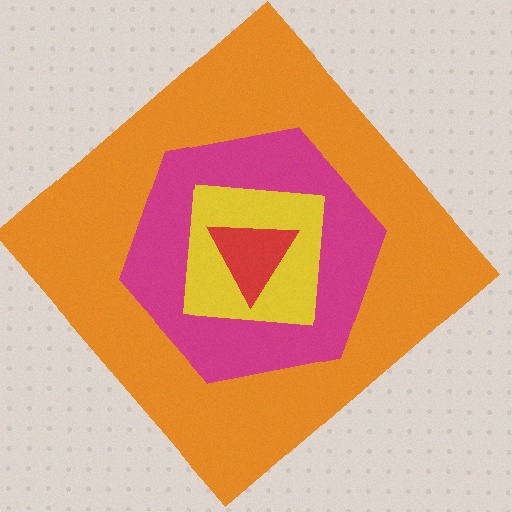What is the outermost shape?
The orange diamond.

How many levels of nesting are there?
4.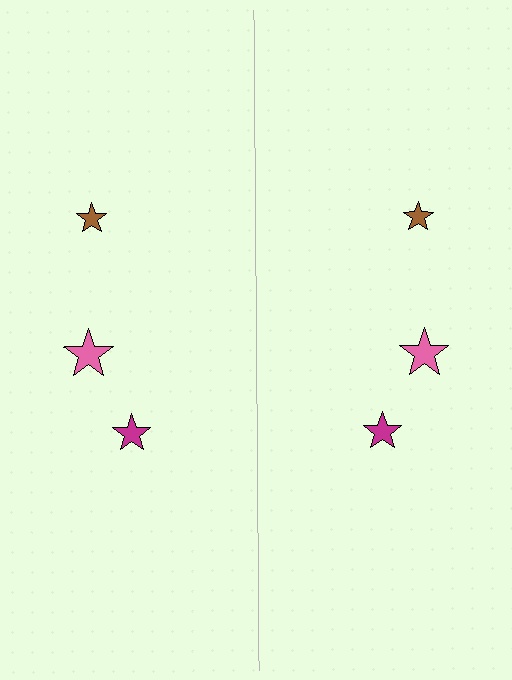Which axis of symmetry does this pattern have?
The pattern has a vertical axis of symmetry running through the center of the image.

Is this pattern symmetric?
Yes, this pattern has bilateral (reflection) symmetry.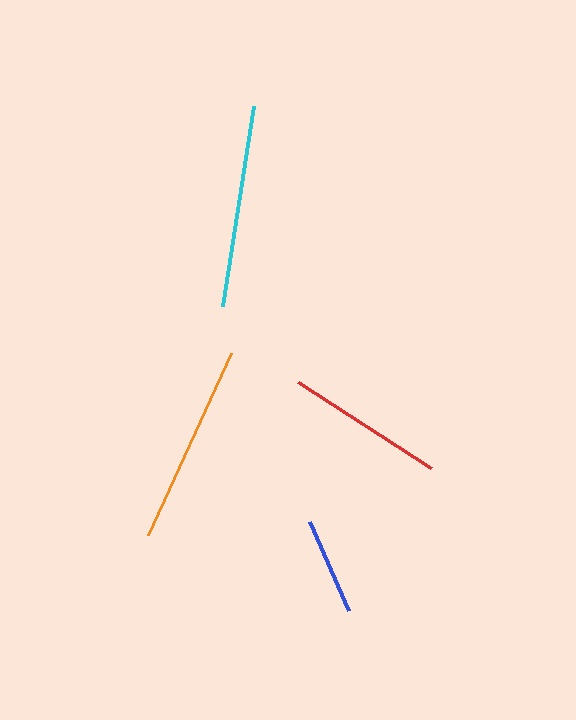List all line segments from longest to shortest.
From longest to shortest: cyan, orange, red, blue.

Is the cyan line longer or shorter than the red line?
The cyan line is longer than the red line.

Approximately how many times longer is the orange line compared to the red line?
The orange line is approximately 1.3 times the length of the red line.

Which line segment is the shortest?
The blue line is the shortest at approximately 97 pixels.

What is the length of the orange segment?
The orange segment is approximately 200 pixels long.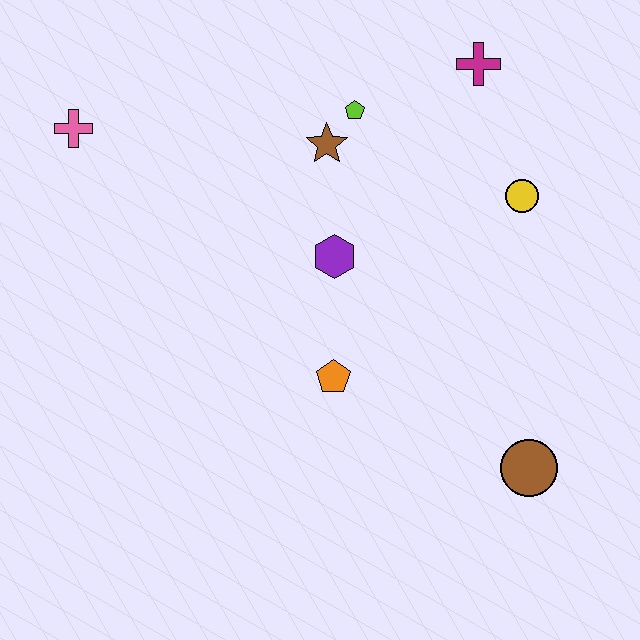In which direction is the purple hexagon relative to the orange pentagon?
The purple hexagon is above the orange pentagon.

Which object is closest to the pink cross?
The brown star is closest to the pink cross.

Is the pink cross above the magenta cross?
No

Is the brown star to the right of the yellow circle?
No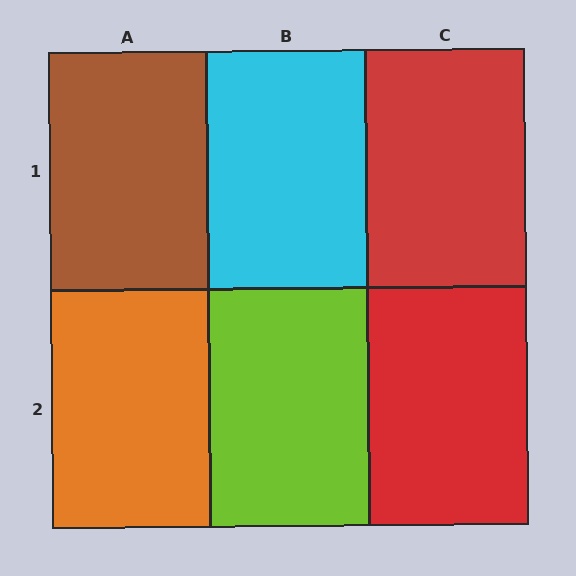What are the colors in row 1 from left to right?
Brown, cyan, red.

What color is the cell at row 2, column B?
Lime.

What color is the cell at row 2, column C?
Red.